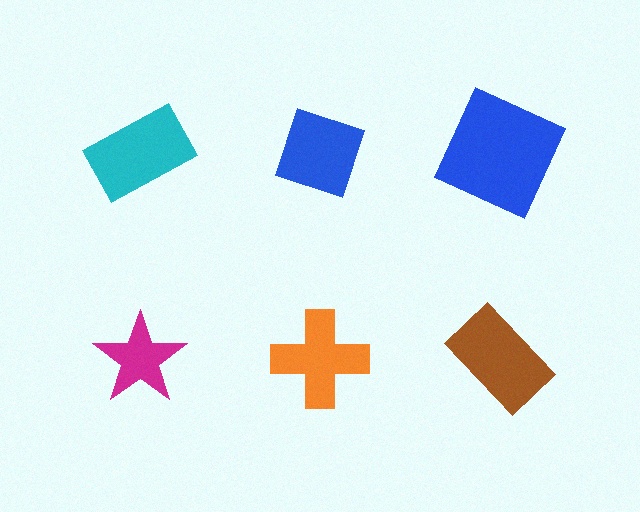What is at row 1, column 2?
A blue diamond.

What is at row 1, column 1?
A cyan rectangle.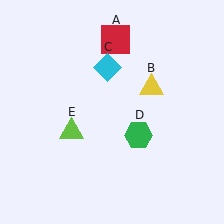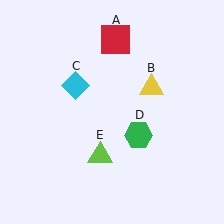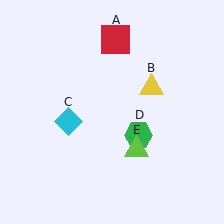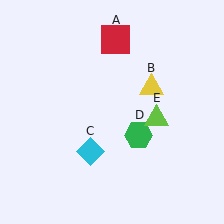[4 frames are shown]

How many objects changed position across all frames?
2 objects changed position: cyan diamond (object C), lime triangle (object E).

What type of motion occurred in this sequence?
The cyan diamond (object C), lime triangle (object E) rotated counterclockwise around the center of the scene.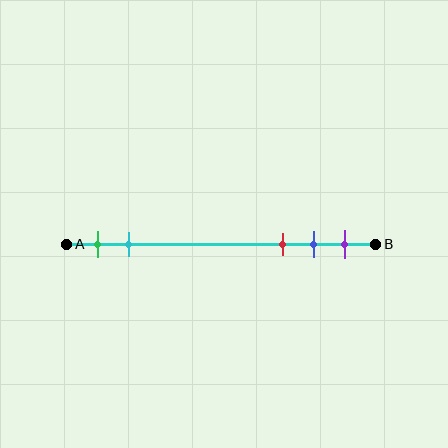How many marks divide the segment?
There are 5 marks dividing the segment.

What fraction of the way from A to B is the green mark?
The green mark is approximately 10% (0.1) of the way from A to B.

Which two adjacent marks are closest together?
The blue and purple marks are the closest adjacent pair.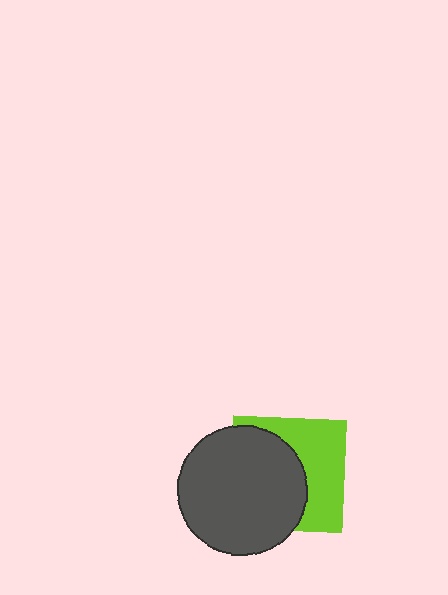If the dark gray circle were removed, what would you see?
You would see the complete lime square.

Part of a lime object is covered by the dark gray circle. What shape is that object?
It is a square.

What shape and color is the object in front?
The object in front is a dark gray circle.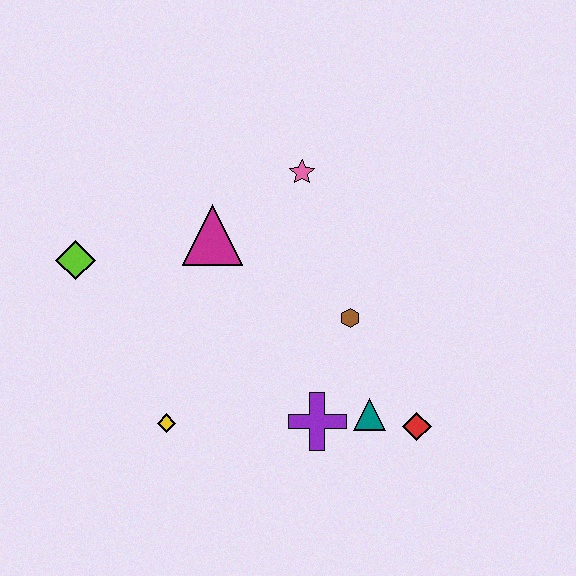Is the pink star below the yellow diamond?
No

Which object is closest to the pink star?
The magenta triangle is closest to the pink star.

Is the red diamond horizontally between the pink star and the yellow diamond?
No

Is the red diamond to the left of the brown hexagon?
No